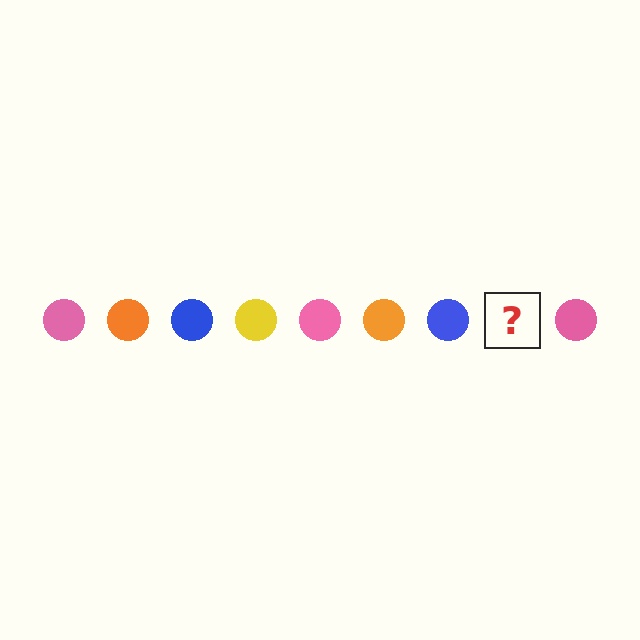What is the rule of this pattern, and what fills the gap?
The rule is that the pattern cycles through pink, orange, blue, yellow circles. The gap should be filled with a yellow circle.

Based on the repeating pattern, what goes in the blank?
The blank should be a yellow circle.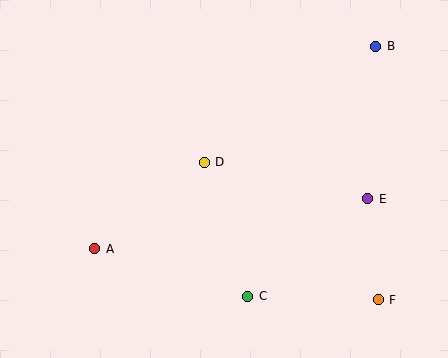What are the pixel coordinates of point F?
Point F is at (378, 300).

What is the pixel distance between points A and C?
The distance between A and C is 160 pixels.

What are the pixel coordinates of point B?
Point B is at (376, 46).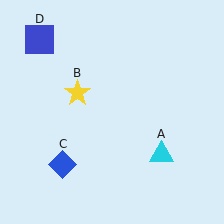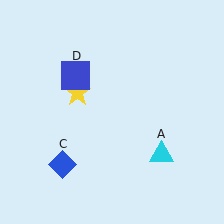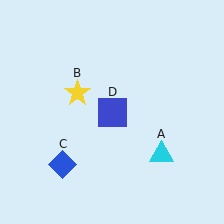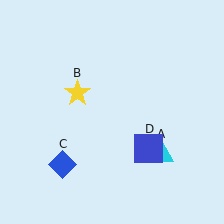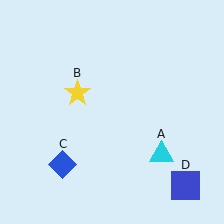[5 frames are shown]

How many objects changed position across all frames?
1 object changed position: blue square (object D).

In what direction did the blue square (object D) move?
The blue square (object D) moved down and to the right.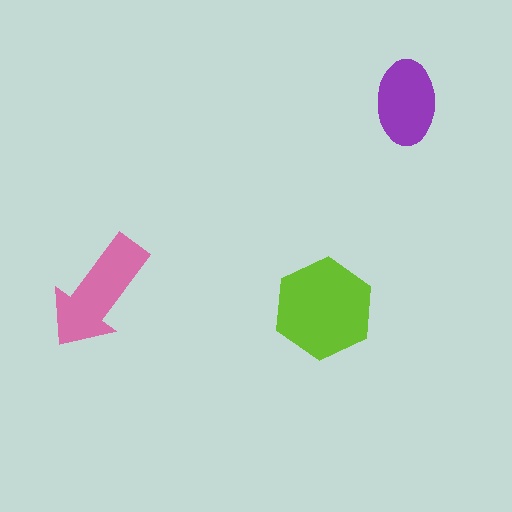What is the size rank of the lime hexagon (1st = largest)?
1st.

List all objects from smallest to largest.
The purple ellipse, the pink arrow, the lime hexagon.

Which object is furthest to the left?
The pink arrow is leftmost.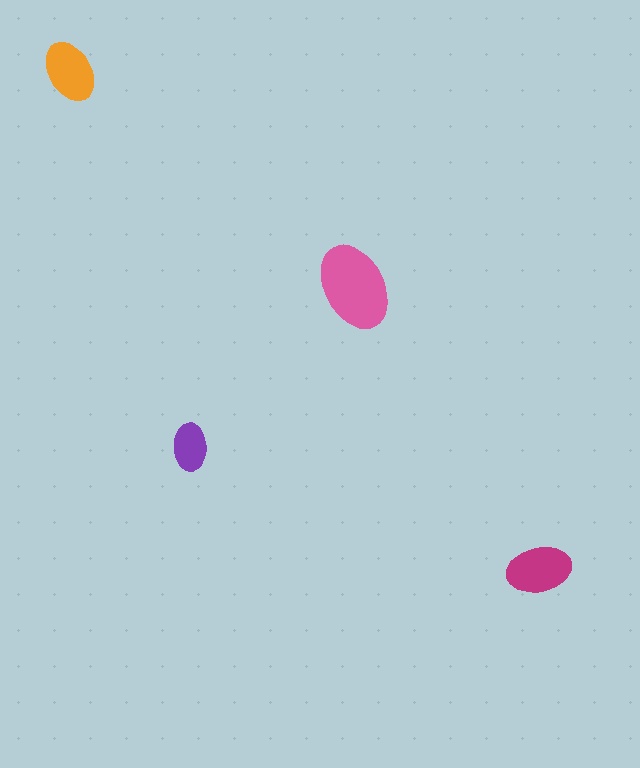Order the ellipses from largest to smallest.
the pink one, the magenta one, the orange one, the purple one.